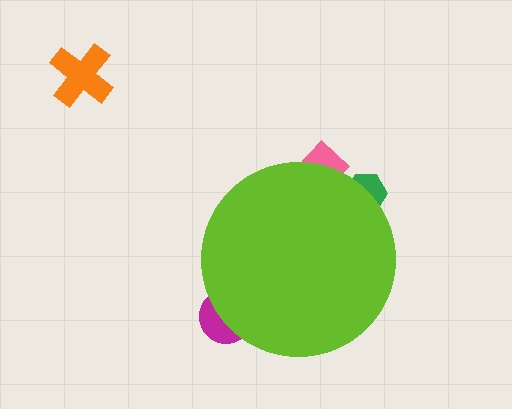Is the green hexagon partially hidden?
Yes, the green hexagon is partially hidden behind the lime circle.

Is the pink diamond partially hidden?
Yes, the pink diamond is partially hidden behind the lime circle.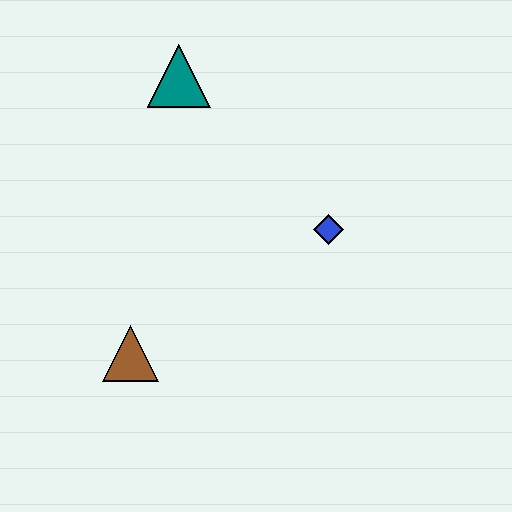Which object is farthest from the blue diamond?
The brown triangle is farthest from the blue diamond.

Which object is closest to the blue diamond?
The teal triangle is closest to the blue diamond.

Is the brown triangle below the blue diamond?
Yes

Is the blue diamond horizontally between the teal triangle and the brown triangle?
No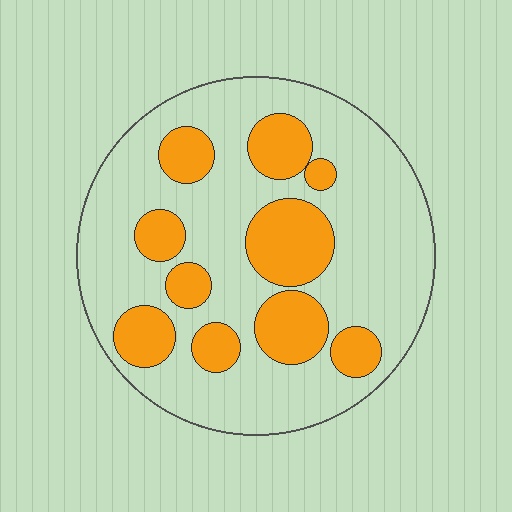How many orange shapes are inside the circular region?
10.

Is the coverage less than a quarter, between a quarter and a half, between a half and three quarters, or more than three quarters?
Between a quarter and a half.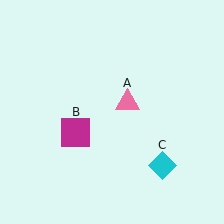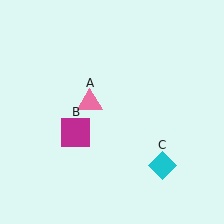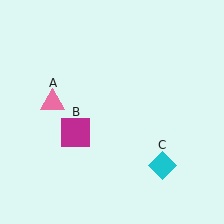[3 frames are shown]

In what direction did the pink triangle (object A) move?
The pink triangle (object A) moved left.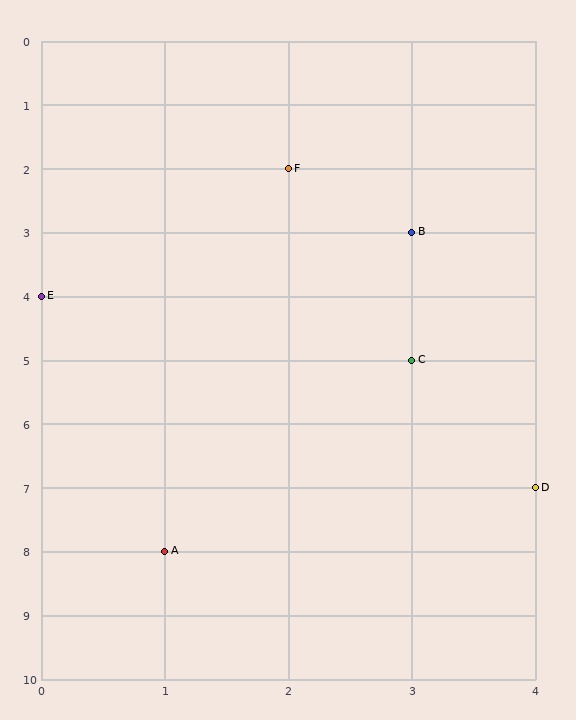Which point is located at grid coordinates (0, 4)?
Point E is at (0, 4).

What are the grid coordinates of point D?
Point D is at grid coordinates (4, 7).